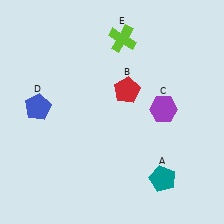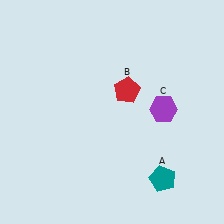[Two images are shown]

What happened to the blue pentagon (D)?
The blue pentagon (D) was removed in Image 2. It was in the top-left area of Image 1.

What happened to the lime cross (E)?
The lime cross (E) was removed in Image 2. It was in the top-right area of Image 1.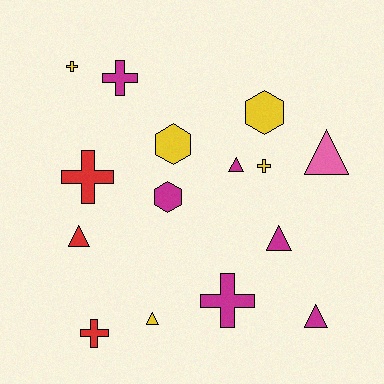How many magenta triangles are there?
There are 3 magenta triangles.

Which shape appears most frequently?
Cross, with 6 objects.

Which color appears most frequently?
Magenta, with 6 objects.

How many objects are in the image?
There are 15 objects.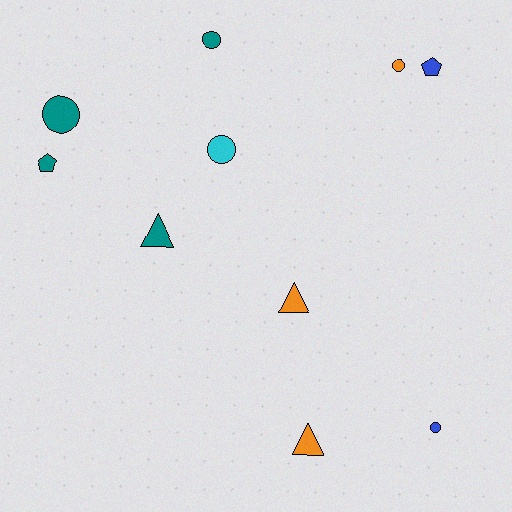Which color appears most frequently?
Teal, with 4 objects.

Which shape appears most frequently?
Circle, with 5 objects.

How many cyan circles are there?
There is 1 cyan circle.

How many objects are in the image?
There are 10 objects.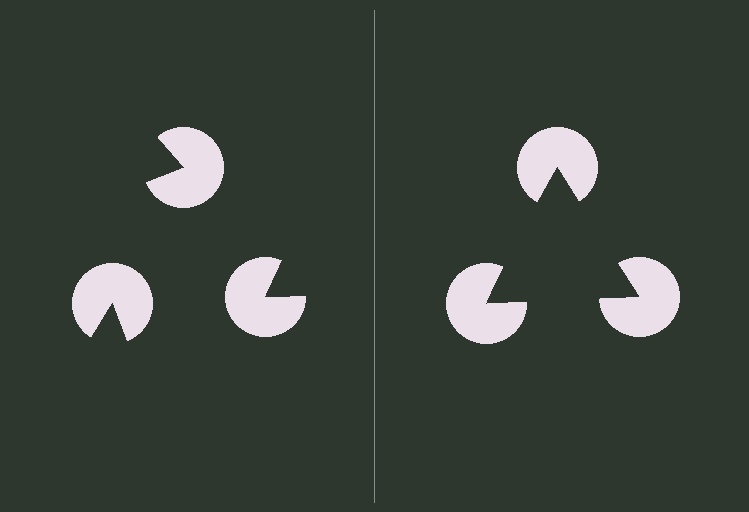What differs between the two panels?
The pac-man discs are positioned identically on both sides; only the wedge orientations differ. On the right they align to a triangle; on the left they are misaligned.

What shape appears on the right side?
An illusory triangle.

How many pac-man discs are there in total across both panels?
6 — 3 on each side.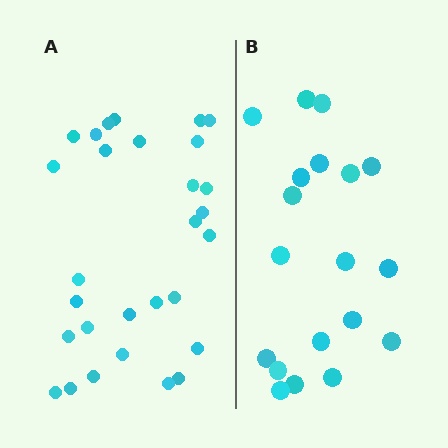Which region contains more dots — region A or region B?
Region A (the left region) has more dots.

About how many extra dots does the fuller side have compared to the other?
Region A has roughly 10 or so more dots than region B.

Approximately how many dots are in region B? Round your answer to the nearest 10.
About 20 dots. (The exact count is 19, which rounds to 20.)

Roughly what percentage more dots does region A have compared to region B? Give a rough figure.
About 55% more.